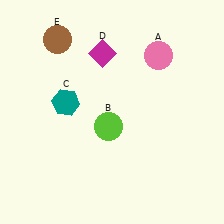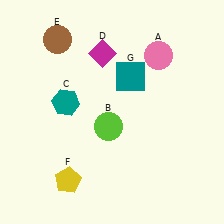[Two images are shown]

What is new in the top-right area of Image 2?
A teal square (G) was added in the top-right area of Image 2.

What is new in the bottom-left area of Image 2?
A yellow pentagon (F) was added in the bottom-left area of Image 2.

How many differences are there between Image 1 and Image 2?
There are 2 differences between the two images.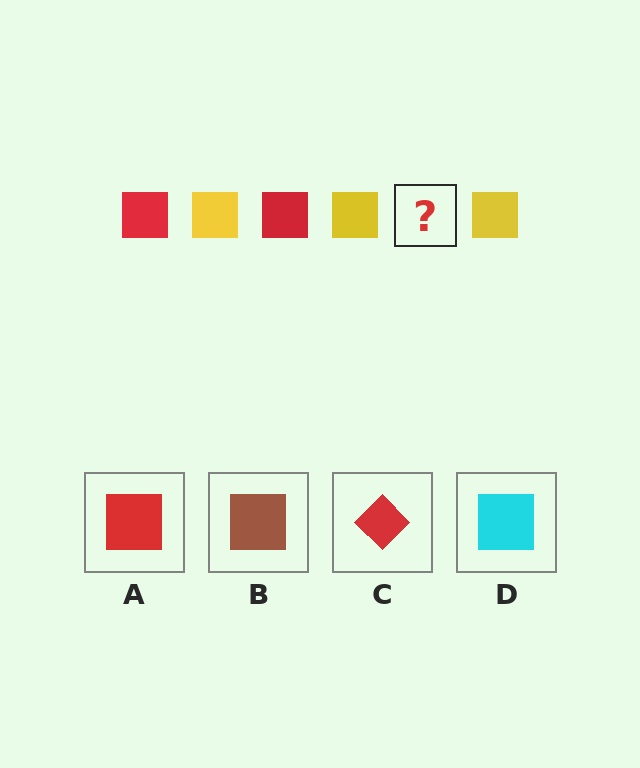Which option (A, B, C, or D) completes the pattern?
A.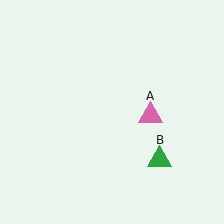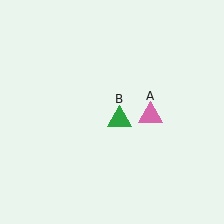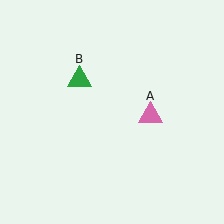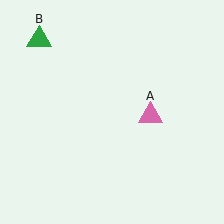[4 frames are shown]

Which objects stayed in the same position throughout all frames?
Pink triangle (object A) remained stationary.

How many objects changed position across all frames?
1 object changed position: green triangle (object B).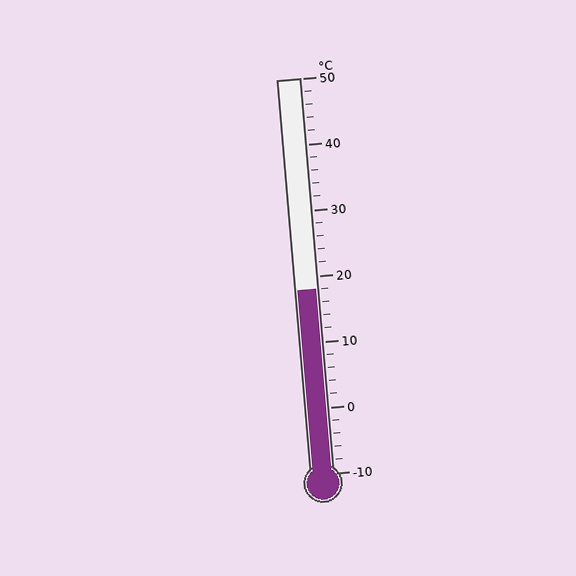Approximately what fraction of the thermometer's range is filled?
The thermometer is filled to approximately 45% of its range.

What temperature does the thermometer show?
The thermometer shows approximately 18°C.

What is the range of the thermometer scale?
The thermometer scale ranges from -10°C to 50°C.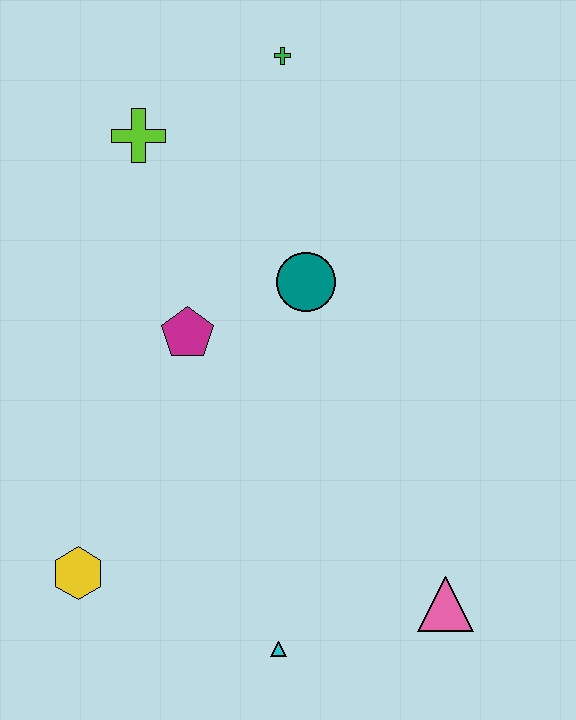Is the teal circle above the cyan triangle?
Yes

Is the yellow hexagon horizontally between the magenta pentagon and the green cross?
No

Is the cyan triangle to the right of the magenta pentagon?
Yes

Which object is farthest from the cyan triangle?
The green cross is farthest from the cyan triangle.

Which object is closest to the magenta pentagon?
The teal circle is closest to the magenta pentagon.